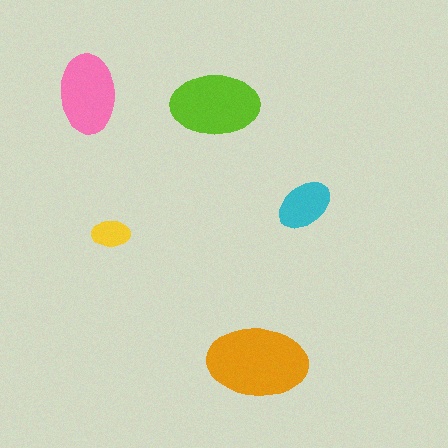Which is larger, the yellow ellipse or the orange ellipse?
The orange one.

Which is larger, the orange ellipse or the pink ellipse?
The orange one.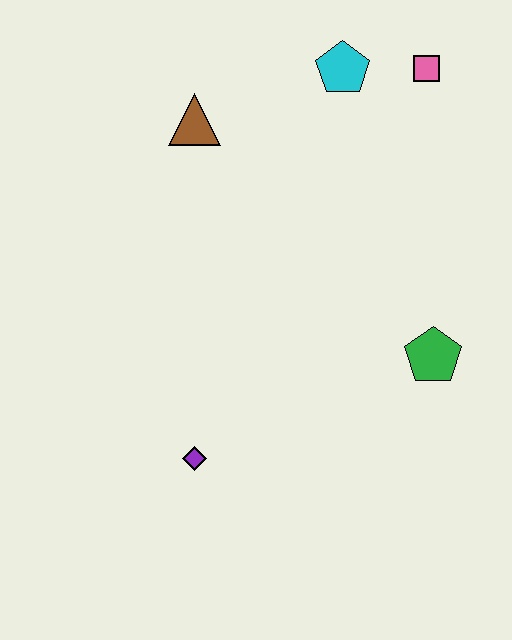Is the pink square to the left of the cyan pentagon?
No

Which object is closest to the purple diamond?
The green pentagon is closest to the purple diamond.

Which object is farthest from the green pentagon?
The brown triangle is farthest from the green pentagon.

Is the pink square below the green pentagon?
No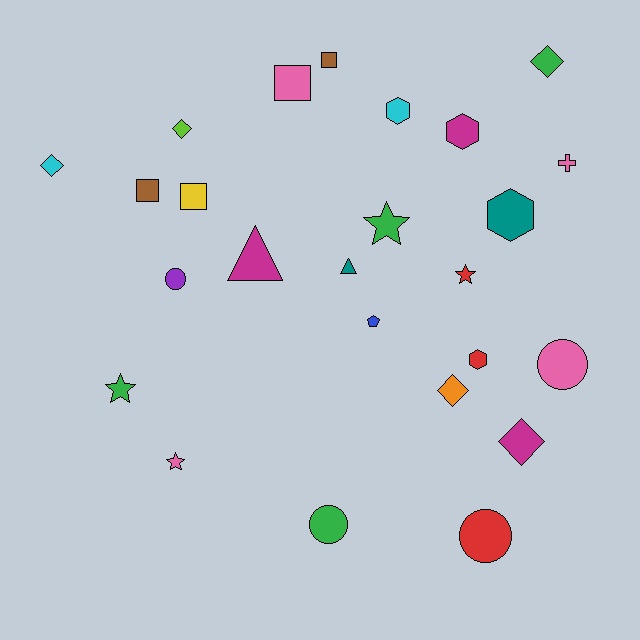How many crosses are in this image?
There is 1 cross.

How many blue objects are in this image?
There is 1 blue object.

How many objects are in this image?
There are 25 objects.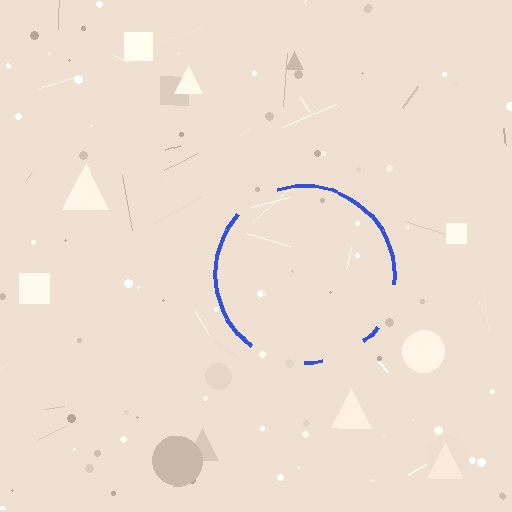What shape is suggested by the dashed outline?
The dashed outline suggests a circle.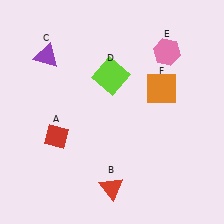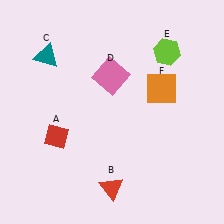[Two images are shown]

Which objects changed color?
C changed from purple to teal. D changed from lime to pink. E changed from pink to lime.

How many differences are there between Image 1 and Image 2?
There are 3 differences between the two images.